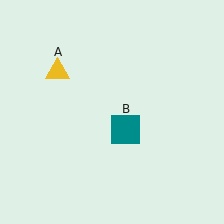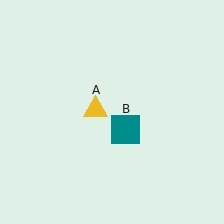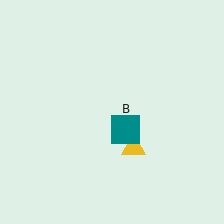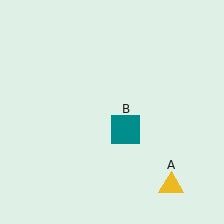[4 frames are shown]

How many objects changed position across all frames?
1 object changed position: yellow triangle (object A).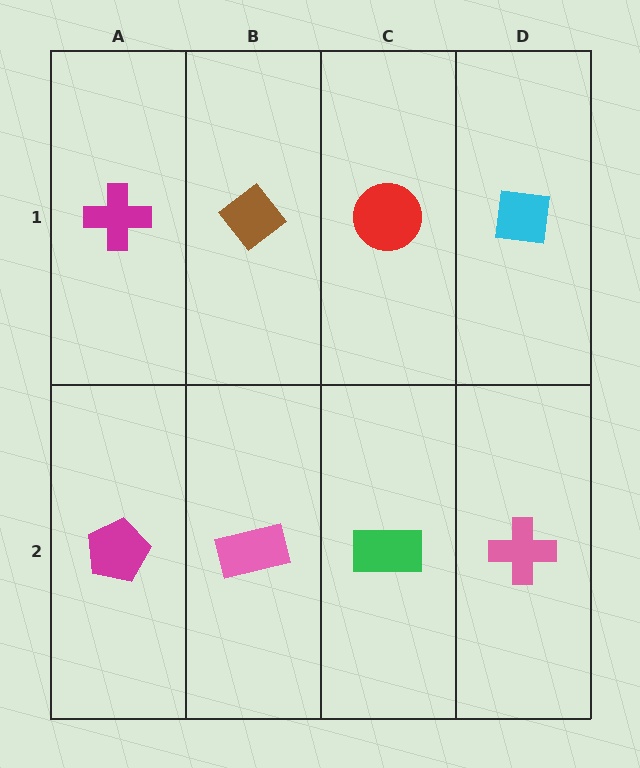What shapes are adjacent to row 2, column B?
A brown diamond (row 1, column B), a magenta pentagon (row 2, column A), a green rectangle (row 2, column C).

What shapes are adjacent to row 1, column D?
A pink cross (row 2, column D), a red circle (row 1, column C).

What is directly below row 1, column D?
A pink cross.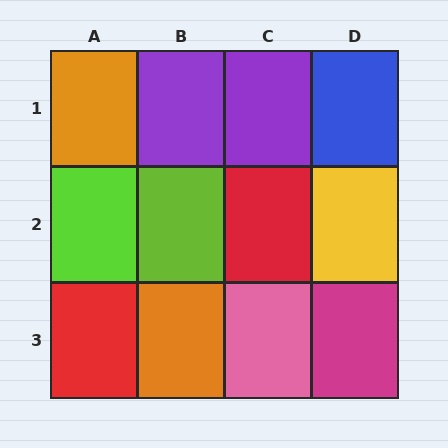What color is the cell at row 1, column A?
Orange.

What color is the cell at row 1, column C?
Purple.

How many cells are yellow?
1 cell is yellow.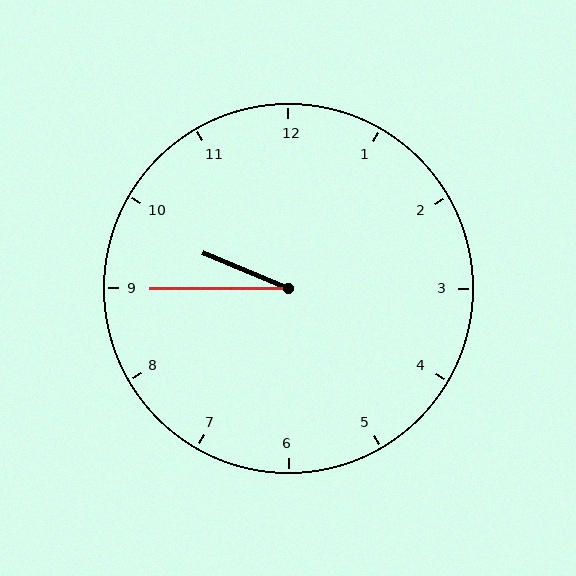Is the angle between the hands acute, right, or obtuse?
It is acute.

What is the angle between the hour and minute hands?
Approximately 22 degrees.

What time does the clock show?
9:45.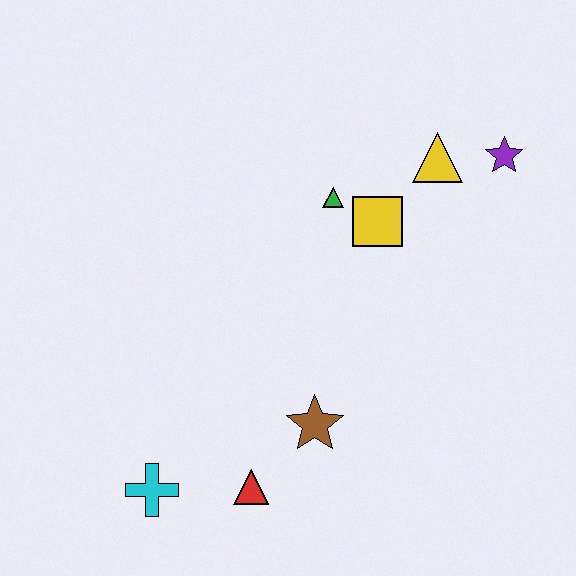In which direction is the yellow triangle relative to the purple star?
The yellow triangle is to the left of the purple star.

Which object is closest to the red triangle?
The brown star is closest to the red triangle.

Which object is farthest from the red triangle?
The purple star is farthest from the red triangle.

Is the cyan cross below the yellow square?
Yes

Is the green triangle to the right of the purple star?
No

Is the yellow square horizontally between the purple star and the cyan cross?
Yes